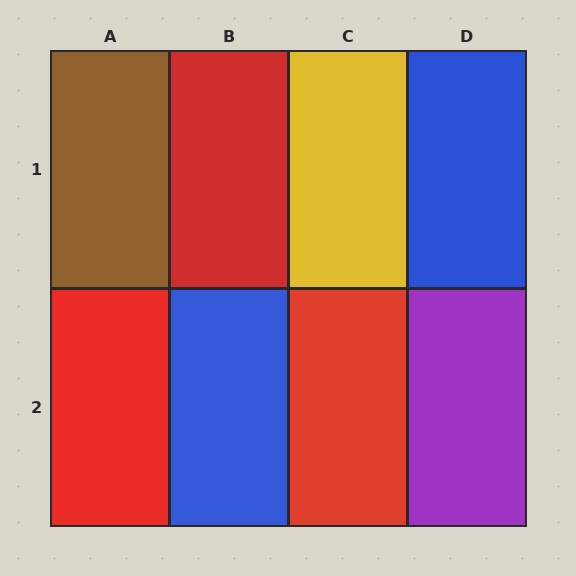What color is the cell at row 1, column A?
Brown.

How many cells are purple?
1 cell is purple.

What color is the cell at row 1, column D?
Blue.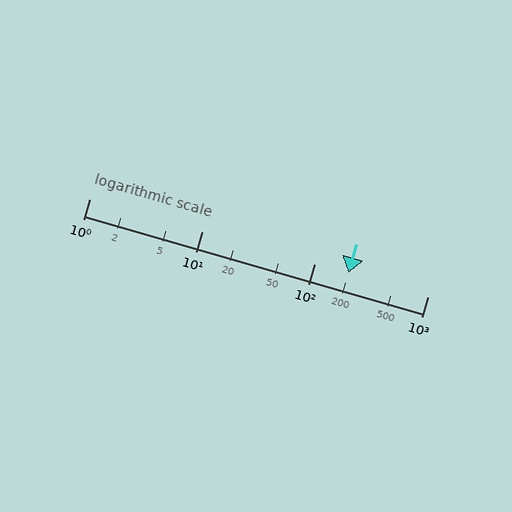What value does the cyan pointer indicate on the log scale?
The pointer indicates approximately 200.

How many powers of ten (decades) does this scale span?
The scale spans 3 decades, from 1 to 1000.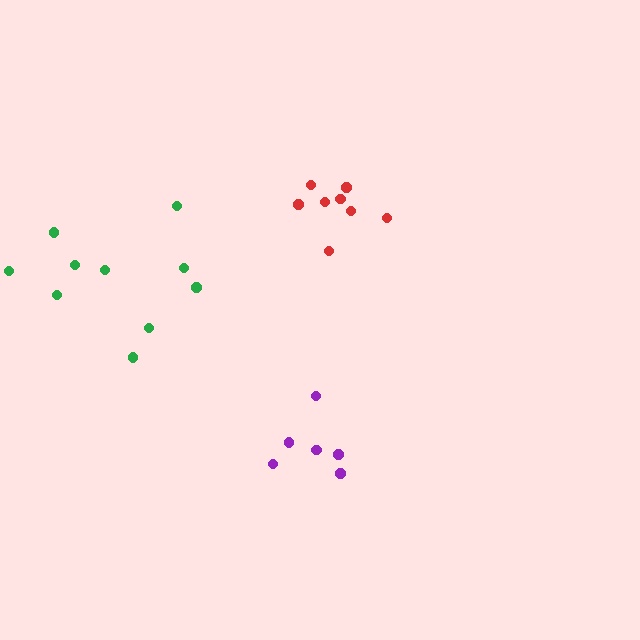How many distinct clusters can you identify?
There are 3 distinct clusters.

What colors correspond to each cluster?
The clusters are colored: red, purple, green.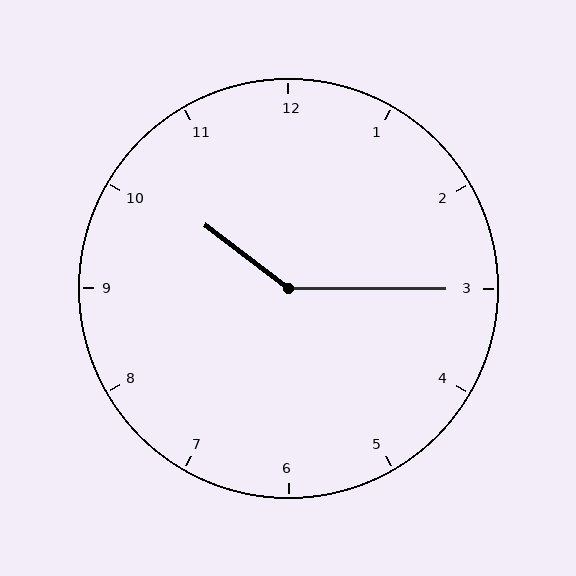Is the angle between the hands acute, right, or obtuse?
It is obtuse.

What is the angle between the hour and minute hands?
Approximately 142 degrees.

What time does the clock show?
10:15.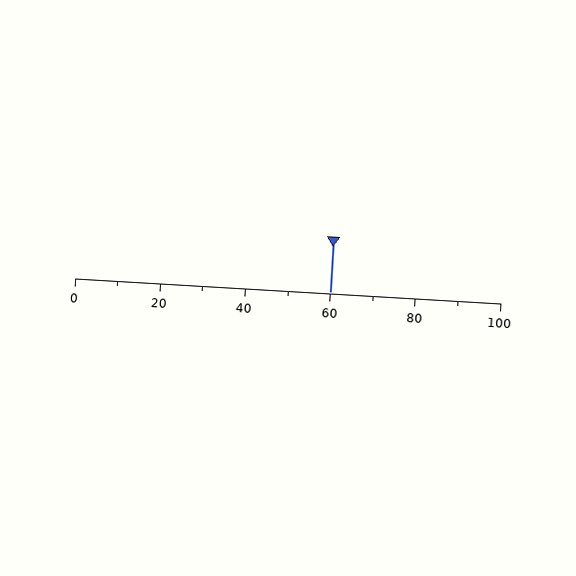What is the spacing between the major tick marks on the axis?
The major ticks are spaced 20 apart.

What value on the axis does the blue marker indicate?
The marker indicates approximately 60.